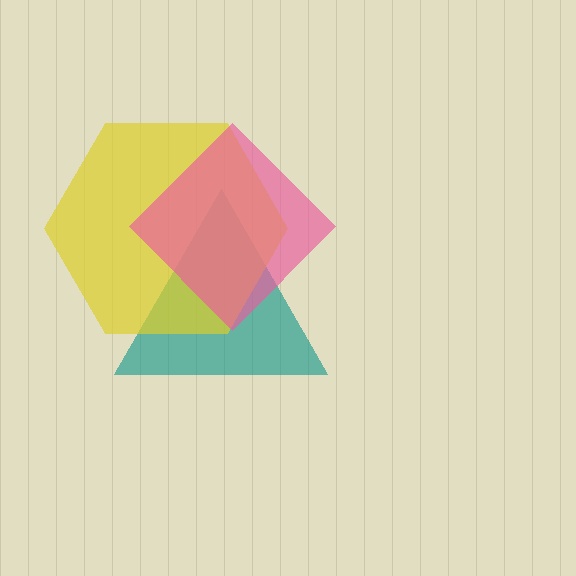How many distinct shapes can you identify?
There are 3 distinct shapes: a teal triangle, a yellow hexagon, a pink diamond.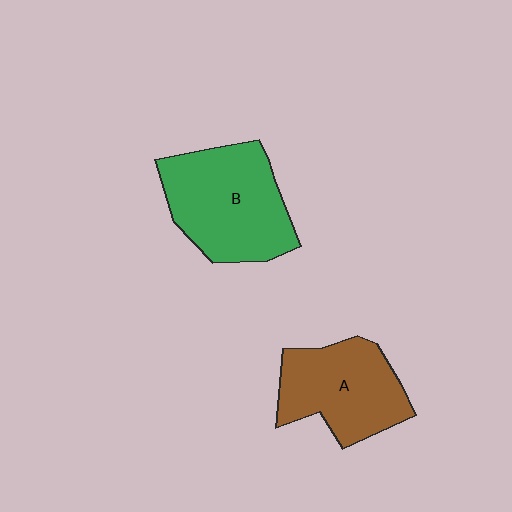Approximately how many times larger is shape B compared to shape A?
Approximately 1.2 times.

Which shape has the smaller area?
Shape A (brown).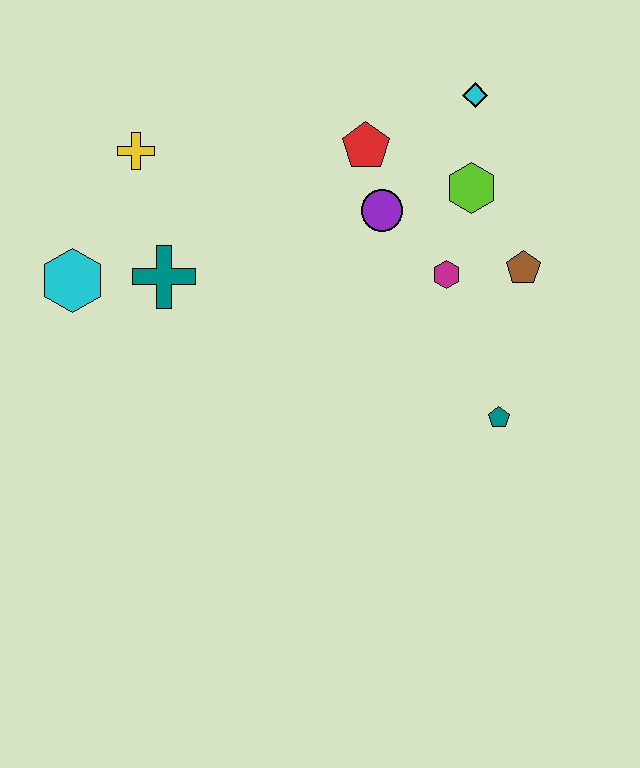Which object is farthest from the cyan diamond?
The cyan hexagon is farthest from the cyan diamond.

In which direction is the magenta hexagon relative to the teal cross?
The magenta hexagon is to the right of the teal cross.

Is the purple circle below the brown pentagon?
No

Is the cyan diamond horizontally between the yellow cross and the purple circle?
No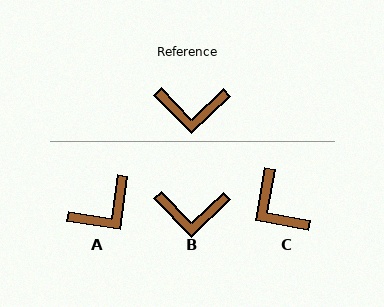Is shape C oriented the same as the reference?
No, it is off by about 55 degrees.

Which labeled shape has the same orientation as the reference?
B.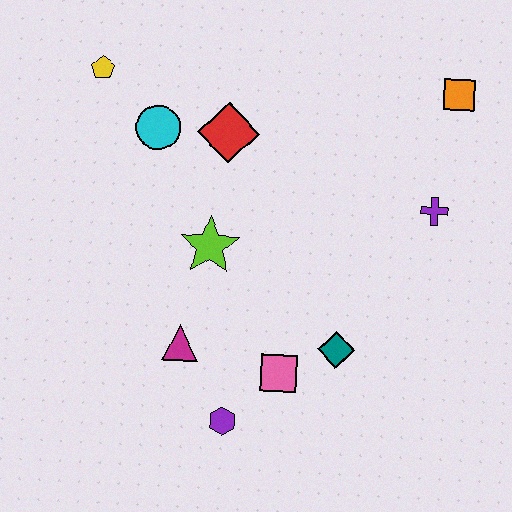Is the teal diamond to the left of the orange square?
Yes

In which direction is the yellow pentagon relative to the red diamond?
The yellow pentagon is to the left of the red diamond.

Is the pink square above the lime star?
No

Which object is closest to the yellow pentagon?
The cyan circle is closest to the yellow pentagon.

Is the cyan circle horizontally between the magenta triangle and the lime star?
No